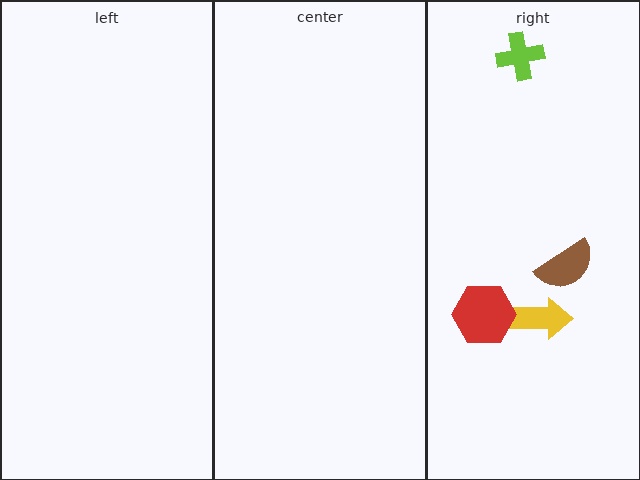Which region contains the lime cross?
The right region.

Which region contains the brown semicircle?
The right region.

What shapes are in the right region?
The yellow arrow, the brown semicircle, the red hexagon, the lime cross.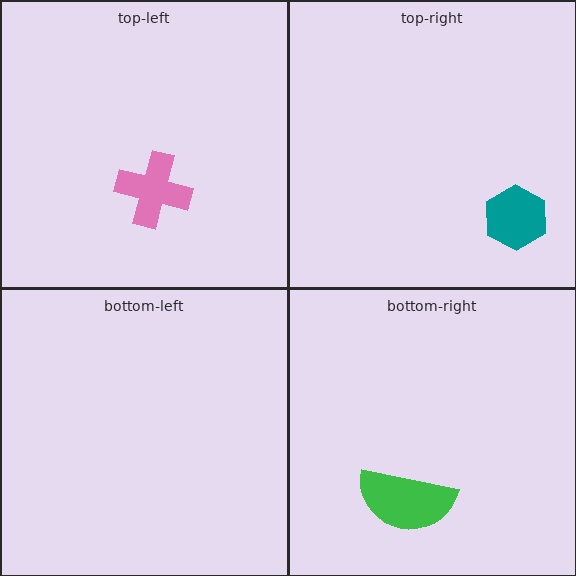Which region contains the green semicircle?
The bottom-right region.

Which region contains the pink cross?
The top-left region.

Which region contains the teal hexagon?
The top-right region.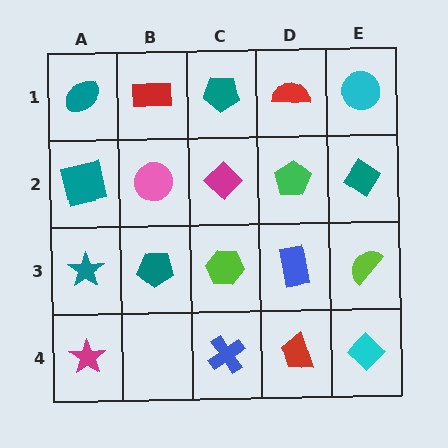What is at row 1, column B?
A red rectangle.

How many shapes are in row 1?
5 shapes.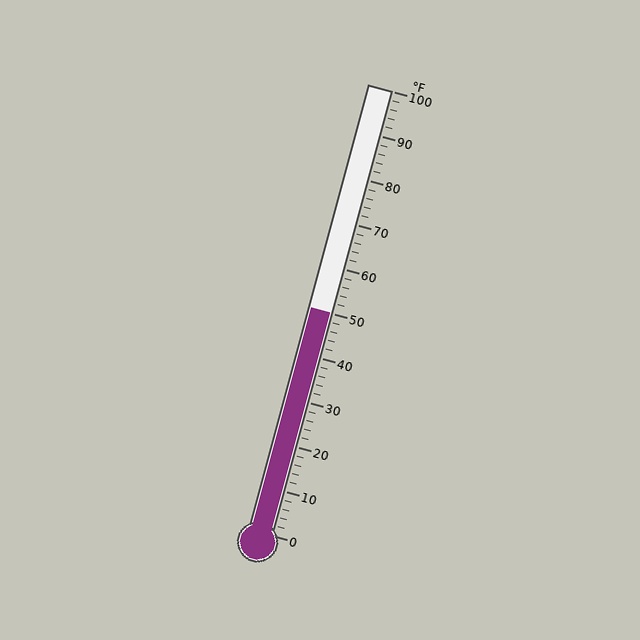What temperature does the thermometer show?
The thermometer shows approximately 50°F.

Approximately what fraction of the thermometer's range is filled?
The thermometer is filled to approximately 50% of its range.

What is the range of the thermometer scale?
The thermometer scale ranges from 0°F to 100°F.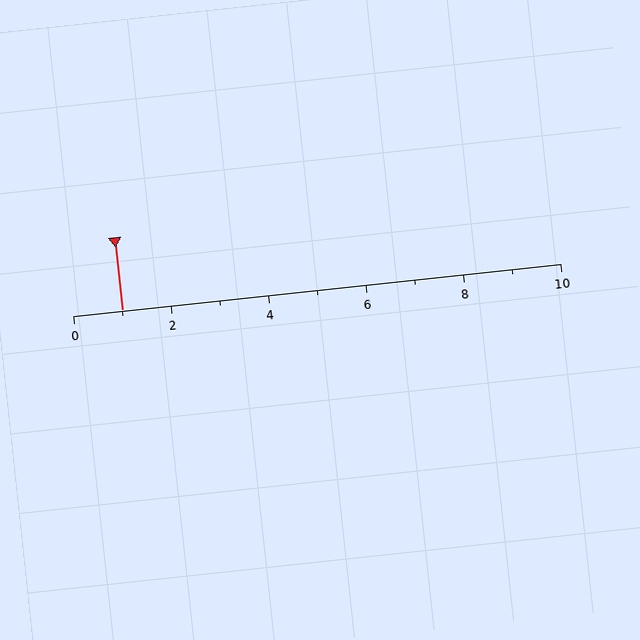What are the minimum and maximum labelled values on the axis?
The axis runs from 0 to 10.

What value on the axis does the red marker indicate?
The marker indicates approximately 1.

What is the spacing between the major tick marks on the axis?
The major ticks are spaced 2 apart.